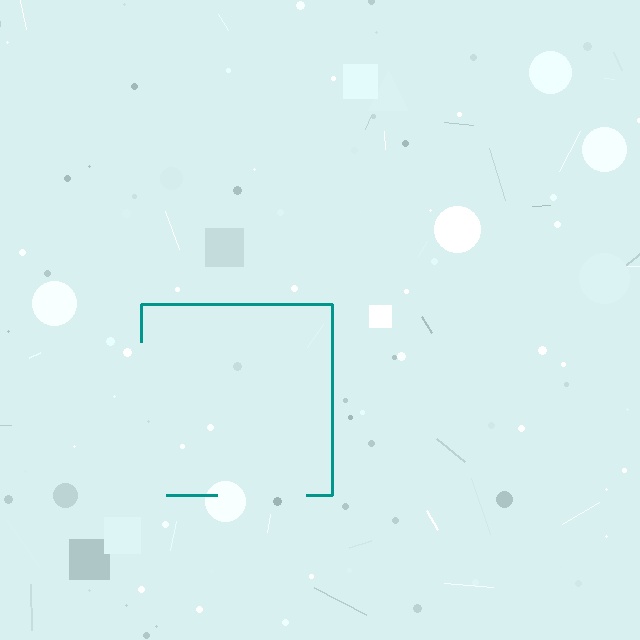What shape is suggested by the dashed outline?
The dashed outline suggests a square.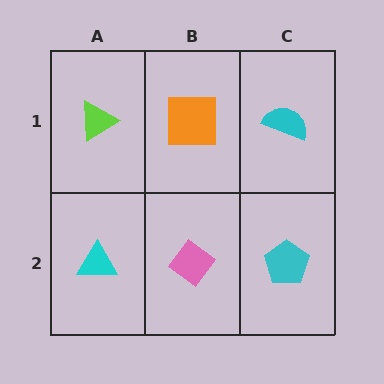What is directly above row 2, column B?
An orange square.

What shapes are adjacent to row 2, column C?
A cyan semicircle (row 1, column C), a pink diamond (row 2, column B).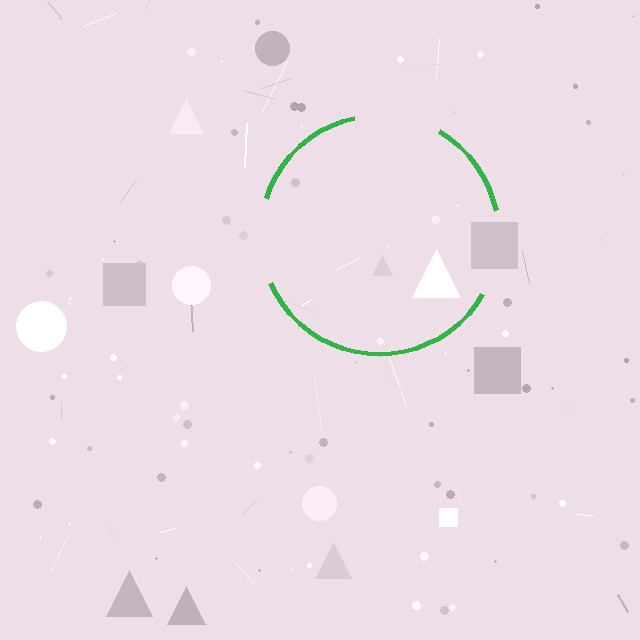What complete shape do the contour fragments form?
The contour fragments form a circle.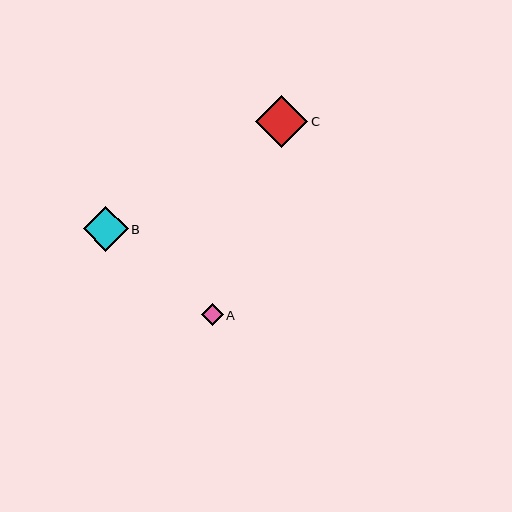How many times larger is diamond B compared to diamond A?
Diamond B is approximately 2.1 times the size of diamond A.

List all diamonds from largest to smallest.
From largest to smallest: C, B, A.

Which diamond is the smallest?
Diamond A is the smallest with a size of approximately 22 pixels.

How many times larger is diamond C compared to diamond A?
Diamond C is approximately 2.4 times the size of diamond A.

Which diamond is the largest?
Diamond C is the largest with a size of approximately 52 pixels.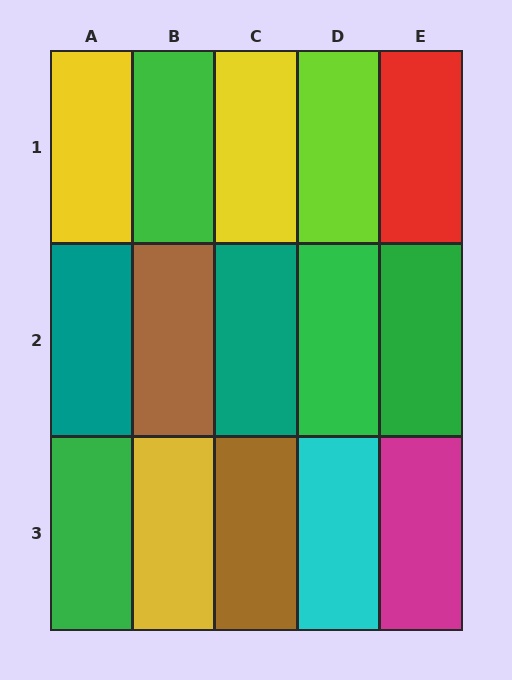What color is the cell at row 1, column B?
Green.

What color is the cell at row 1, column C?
Yellow.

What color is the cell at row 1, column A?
Yellow.